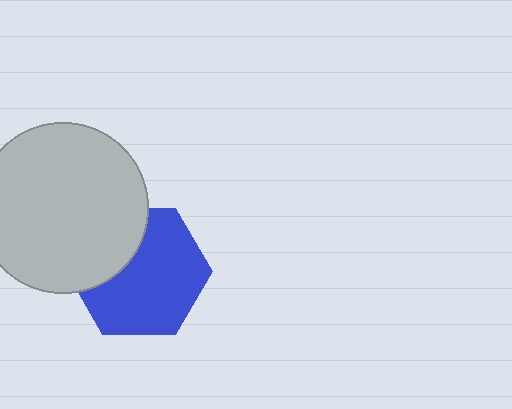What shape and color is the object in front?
The object in front is a light gray circle.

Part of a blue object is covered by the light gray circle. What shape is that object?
It is a hexagon.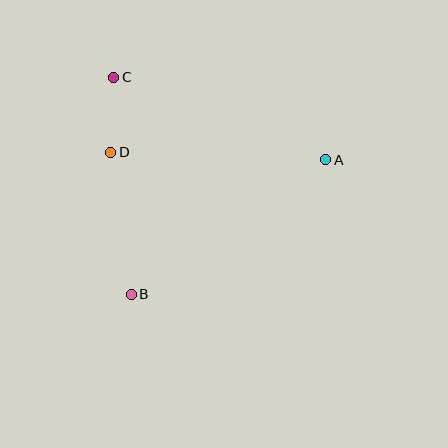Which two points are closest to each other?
Points C and D are closest to each other.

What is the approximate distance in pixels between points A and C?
The distance between A and C is approximately 228 pixels.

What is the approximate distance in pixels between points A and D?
The distance between A and D is approximately 215 pixels.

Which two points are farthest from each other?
Points A and B are farthest from each other.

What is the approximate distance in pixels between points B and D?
The distance between B and D is approximately 144 pixels.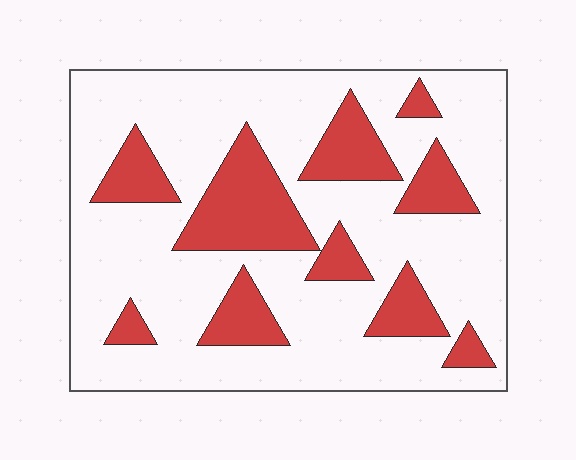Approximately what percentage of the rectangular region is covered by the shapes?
Approximately 25%.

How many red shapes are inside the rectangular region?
10.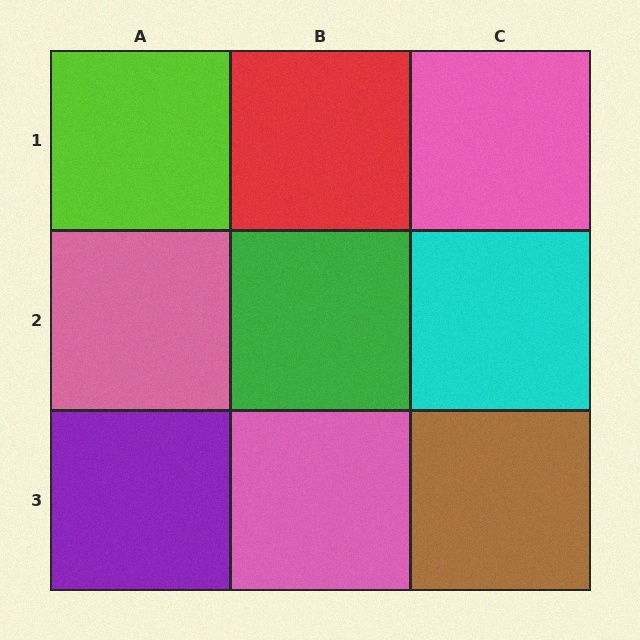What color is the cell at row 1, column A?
Lime.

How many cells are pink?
3 cells are pink.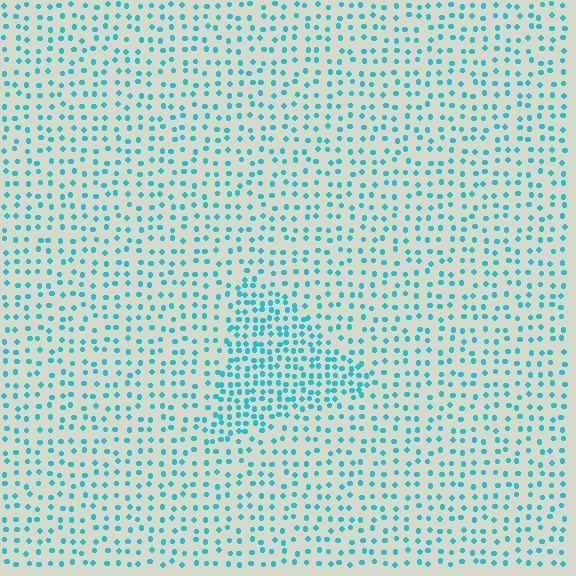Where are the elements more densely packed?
The elements are more densely packed inside the triangle boundary.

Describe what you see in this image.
The image contains small cyan elements arranged at two different densities. A triangle-shaped region is visible where the elements are more densely packed than the surrounding area.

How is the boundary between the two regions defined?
The boundary is defined by a change in element density (approximately 1.9x ratio). All elements are the same color, size, and shape.